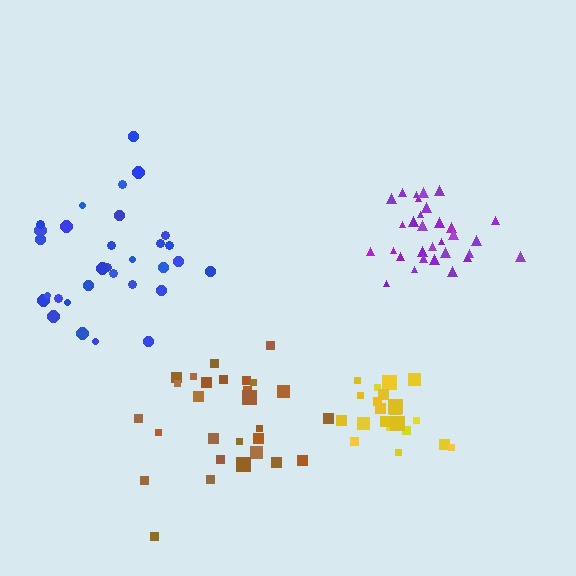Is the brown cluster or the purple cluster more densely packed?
Purple.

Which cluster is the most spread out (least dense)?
Brown.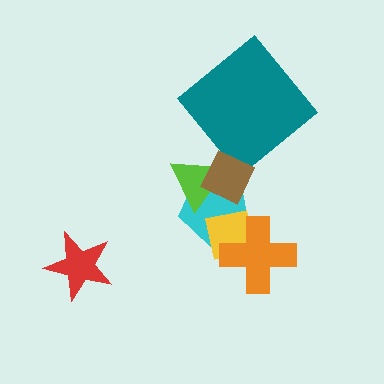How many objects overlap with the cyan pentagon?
4 objects overlap with the cyan pentagon.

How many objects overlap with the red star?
0 objects overlap with the red star.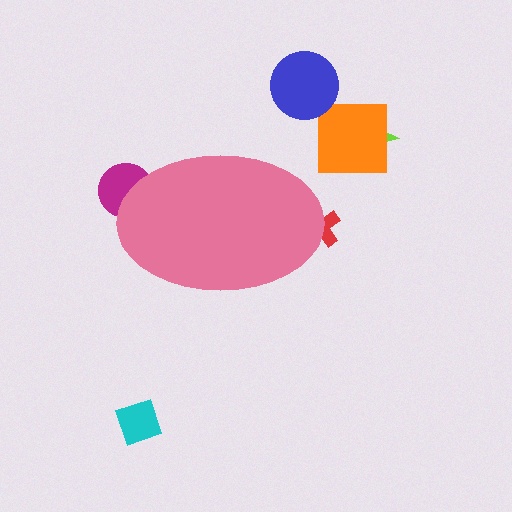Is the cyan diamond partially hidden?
No, the cyan diamond is fully visible.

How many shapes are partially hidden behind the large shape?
2 shapes are partially hidden.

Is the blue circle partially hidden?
No, the blue circle is fully visible.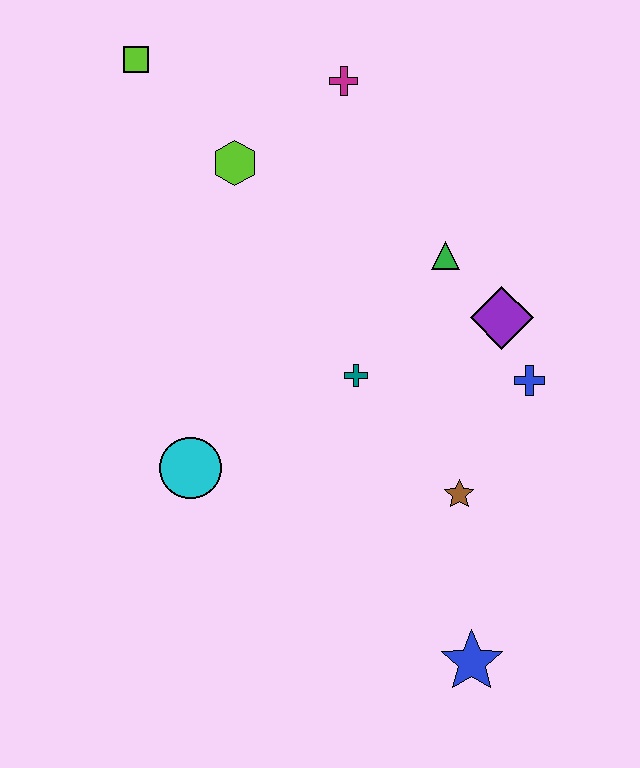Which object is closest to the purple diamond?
The blue cross is closest to the purple diamond.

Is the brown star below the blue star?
No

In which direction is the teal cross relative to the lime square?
The teal cross is below the lime square.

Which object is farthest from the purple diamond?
The lime square is farthest from the purple diamond.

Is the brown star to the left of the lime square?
No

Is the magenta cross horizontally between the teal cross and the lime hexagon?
Yes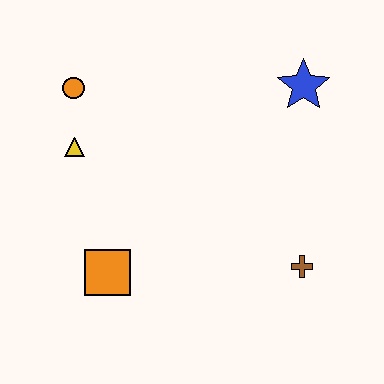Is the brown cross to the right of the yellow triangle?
Yes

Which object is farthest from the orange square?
The blue star is farthest from the orange square.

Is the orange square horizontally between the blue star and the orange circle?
Yes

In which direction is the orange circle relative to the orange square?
The orange circle is above the orange square.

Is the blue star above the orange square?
Yes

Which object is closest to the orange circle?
The yellow triangle is closest to the orange circle.